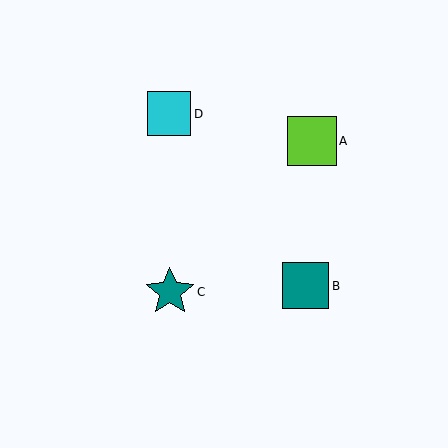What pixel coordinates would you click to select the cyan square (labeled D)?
Click at (169, 114) to select the cyan square D.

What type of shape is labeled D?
Shape D is a cyan square.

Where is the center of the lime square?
The center of the lime square is at (312, 141).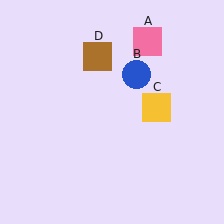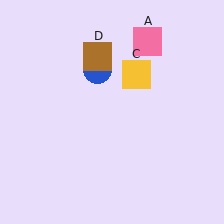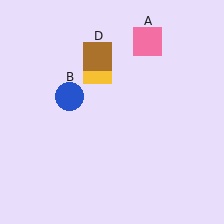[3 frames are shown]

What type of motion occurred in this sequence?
The blue circle (object B), yellow square (object C) rotated counterclockwise around the center of the scene.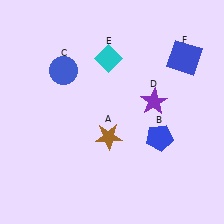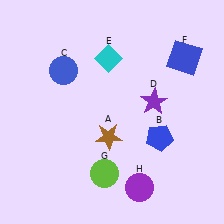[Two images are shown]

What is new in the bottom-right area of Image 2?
A purple circle (H) was added in the bottom-right area of Image 2.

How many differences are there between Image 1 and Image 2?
There are 2 differences between the two images.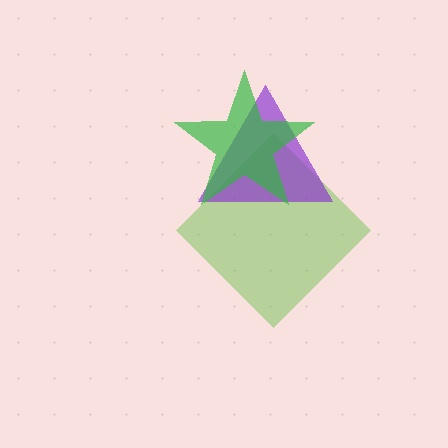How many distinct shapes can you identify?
There are 3 distinct shapes: a lime diamond, a purple triangle, a green star.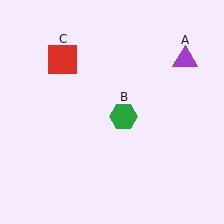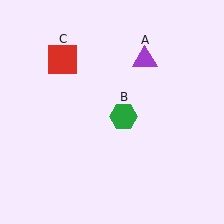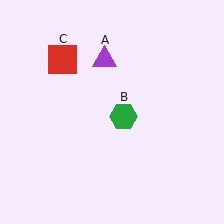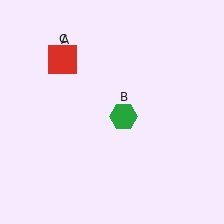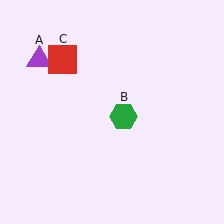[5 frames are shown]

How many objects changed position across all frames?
1 object changed position: purple triangle (object A).